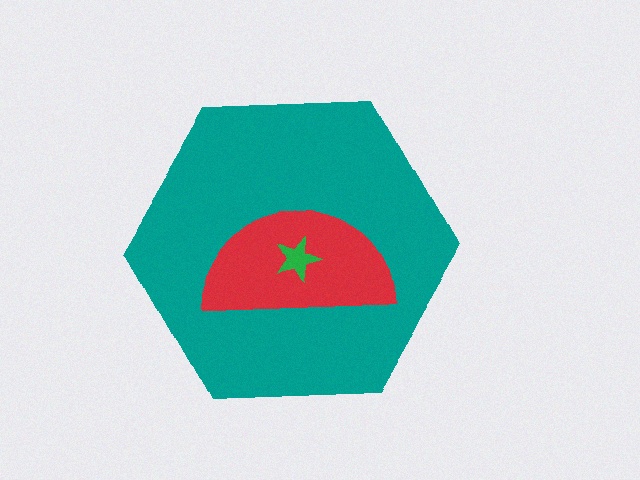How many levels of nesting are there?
3.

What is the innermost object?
The green star.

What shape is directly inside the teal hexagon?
The red semicircle.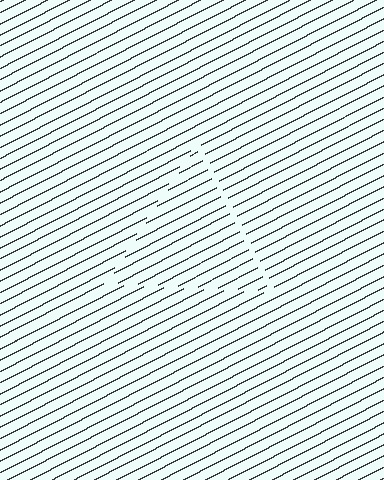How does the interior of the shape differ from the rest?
The interior of the shape contains the same grating, shifted by half a period — the contour is defined by the phase discontinuity where line-ends from the inner and outer gratings abut.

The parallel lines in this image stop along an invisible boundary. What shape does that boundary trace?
An illusory triangle. The interior of the shape contains the same grating, shifted by half a period — the contour is defined by the phase discontinuity where line-ends from the inner and outer gratings abut.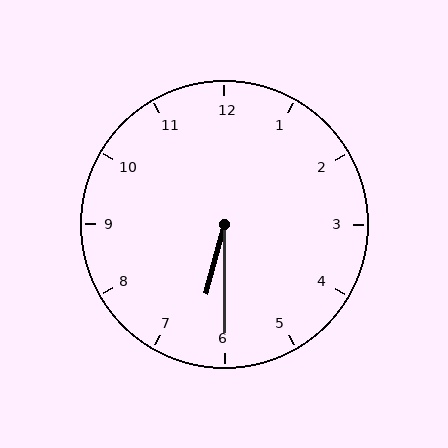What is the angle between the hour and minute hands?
Approximately 15 degrees.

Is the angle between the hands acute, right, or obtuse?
It is acute.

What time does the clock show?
6:30.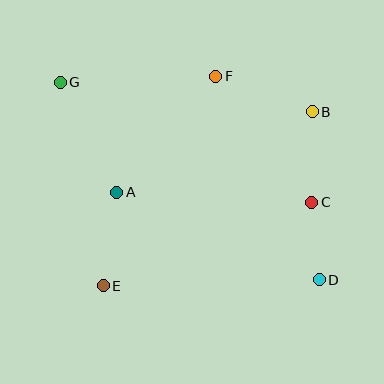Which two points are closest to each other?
Points C and D are closest to each other.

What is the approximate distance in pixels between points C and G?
The distance between C and G is approximately 279 pixels.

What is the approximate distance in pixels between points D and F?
The distance between D and F is approximately 228 pixels.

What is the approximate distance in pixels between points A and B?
The distance between A and B is approximately 212 pixels.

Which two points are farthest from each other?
Points D and G are farthest from each other.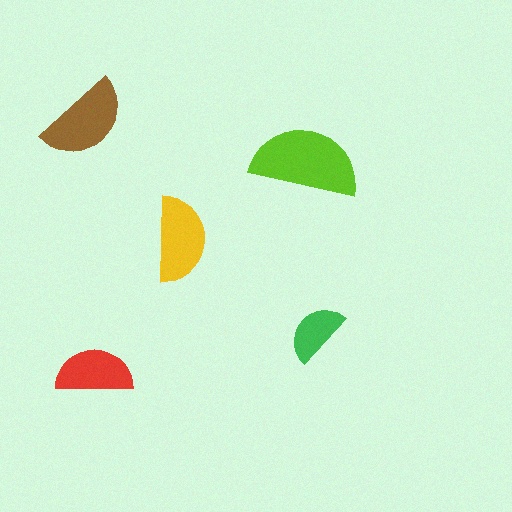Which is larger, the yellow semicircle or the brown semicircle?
The brown one.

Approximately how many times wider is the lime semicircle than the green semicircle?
About 2 times wider.